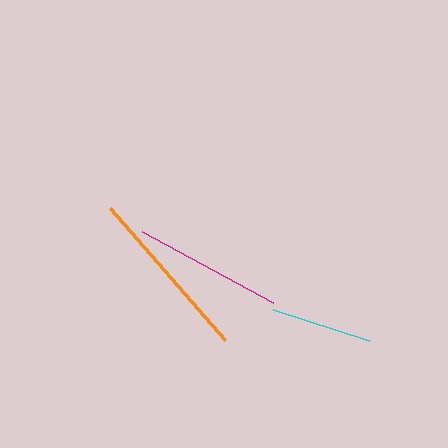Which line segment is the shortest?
The cyan line is the shortest at approximately 100 pixels.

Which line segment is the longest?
The orange line is the longest at approximately 175 pixels.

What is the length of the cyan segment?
The cyan segment is approximately 100 pixels long.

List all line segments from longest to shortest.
From longest to shortest: orange, magenta, cyan.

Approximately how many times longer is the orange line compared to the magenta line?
The orange line is approximately 1.2 times the length of the magenta line.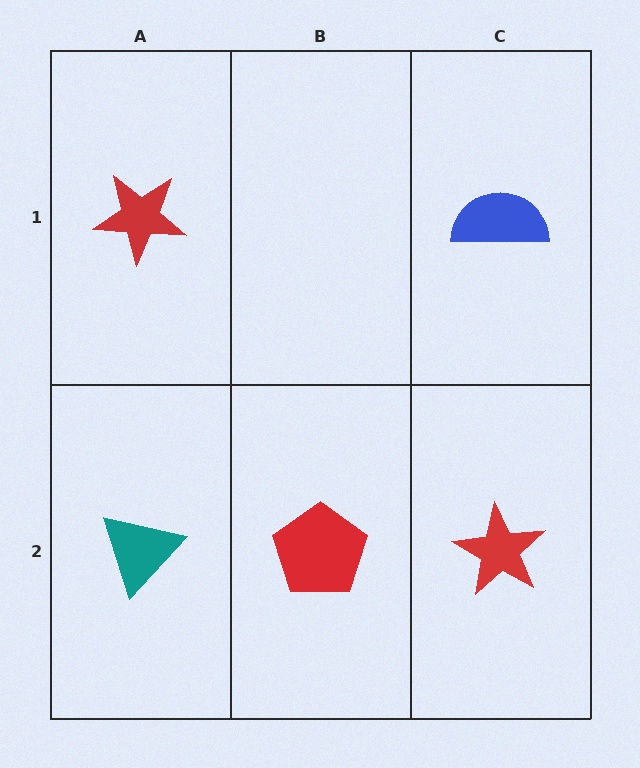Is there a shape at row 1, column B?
No, that cell is empty.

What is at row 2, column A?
A teal triangle.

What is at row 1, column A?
A red star.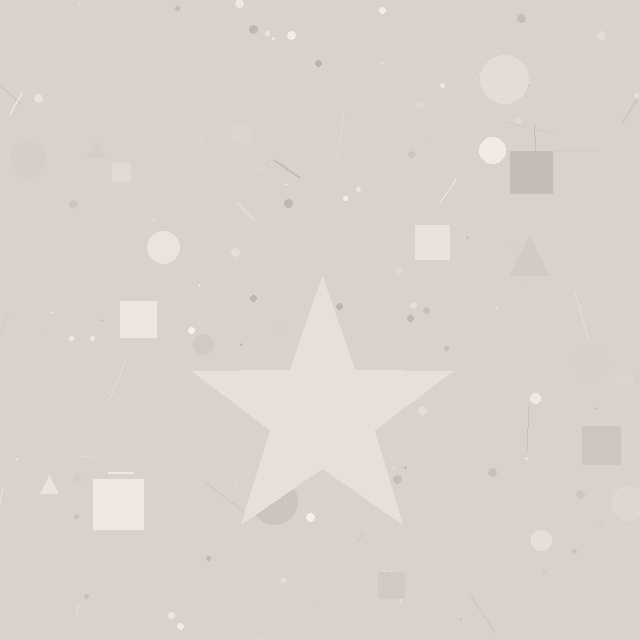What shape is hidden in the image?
A star is hidden in the image.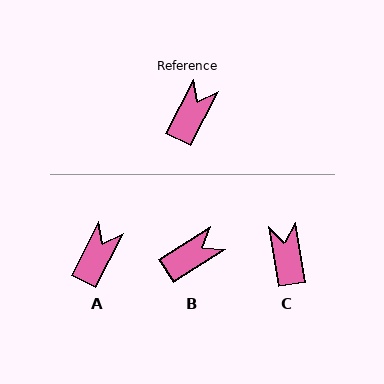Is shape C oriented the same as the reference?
No, it is off by about 36 degrees.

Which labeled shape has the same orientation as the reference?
A.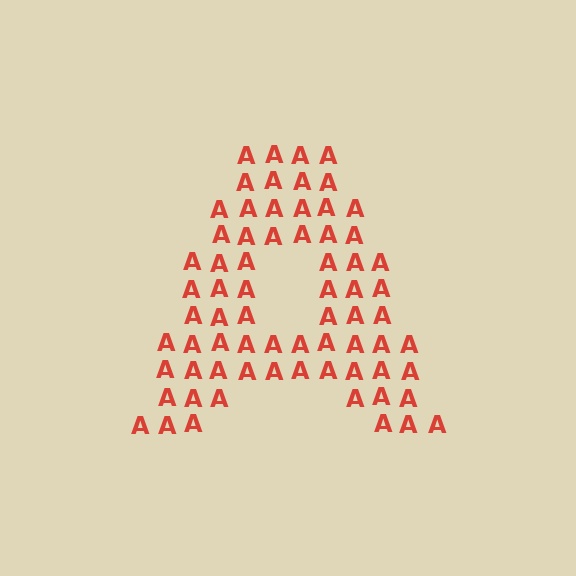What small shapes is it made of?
It is made of small letter A's.